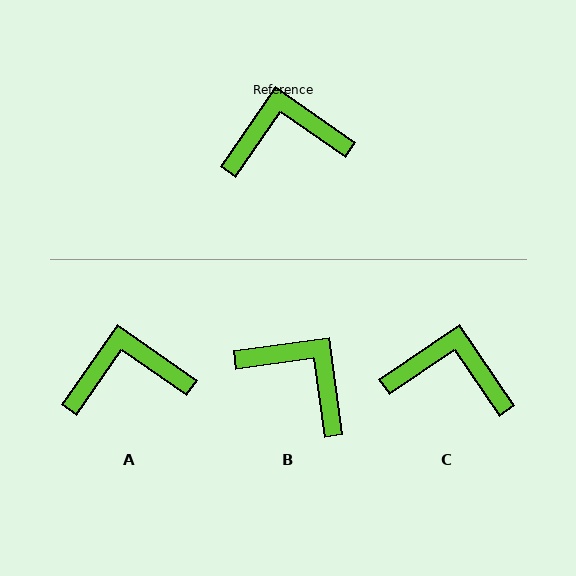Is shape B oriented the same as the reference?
No, it is off by about 48 degrees.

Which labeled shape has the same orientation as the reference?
A.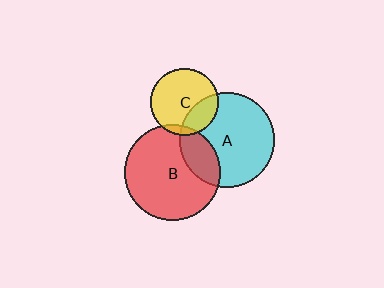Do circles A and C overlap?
Yes.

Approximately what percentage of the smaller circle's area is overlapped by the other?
Approximately 25%.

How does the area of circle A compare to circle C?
Approximately 2.0 times.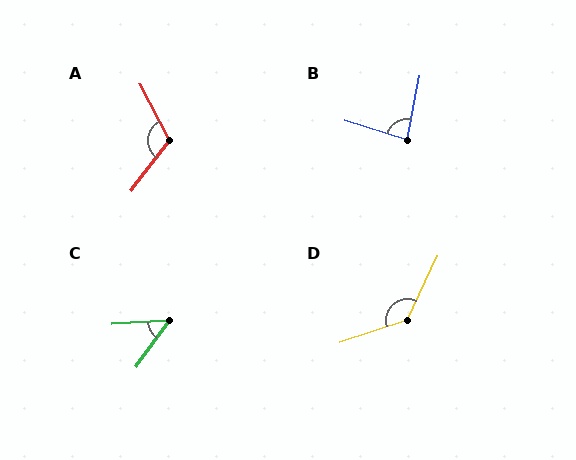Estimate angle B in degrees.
Approximately 83 degrees.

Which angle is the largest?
D, at approximately 133 degrees.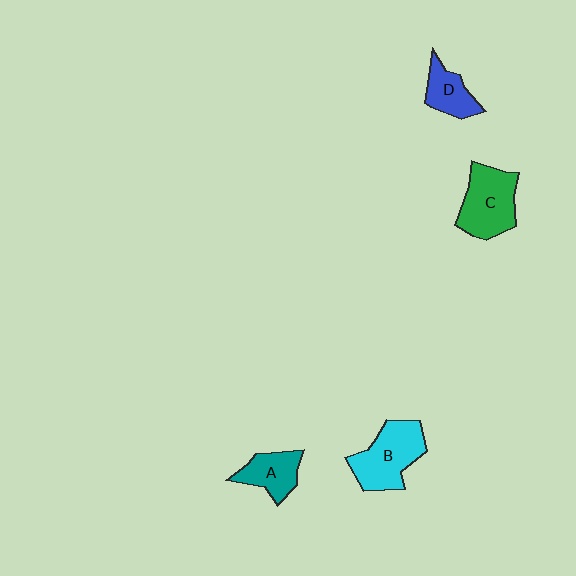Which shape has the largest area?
Shape B (cyan).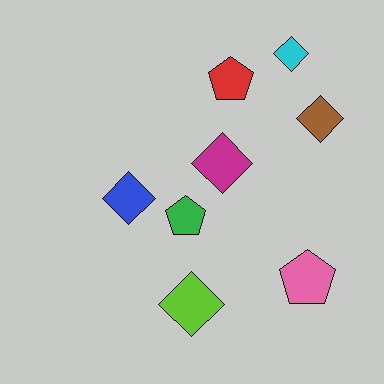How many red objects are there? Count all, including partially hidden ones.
There is 1 red object.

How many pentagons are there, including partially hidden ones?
There are 3 pentagons.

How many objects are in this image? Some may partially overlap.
There are 8 objects.